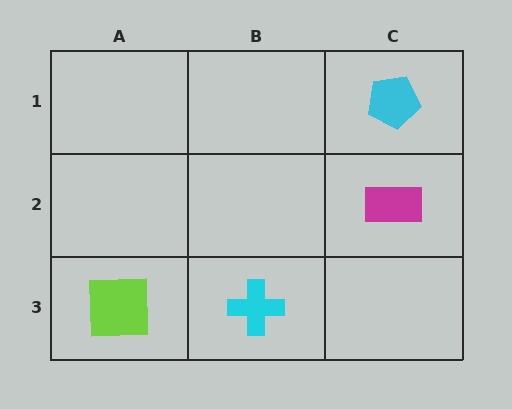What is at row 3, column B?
A cyan cross.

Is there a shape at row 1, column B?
No, that cell is empty.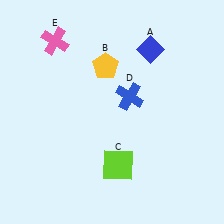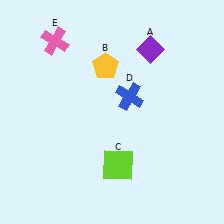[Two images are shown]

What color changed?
The diamond (A) changed from blue in Image 1 to purple in Image 2.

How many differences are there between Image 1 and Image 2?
There is 1 difference between the two images.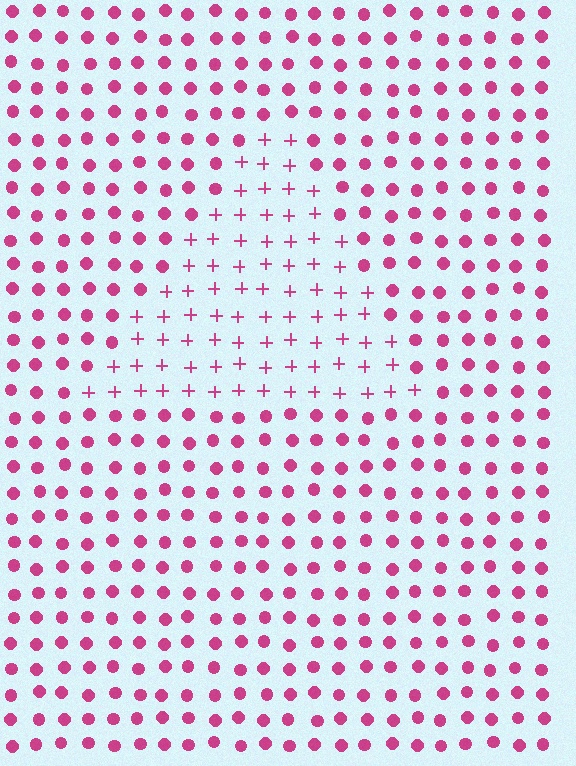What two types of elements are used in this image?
The image uses plus signs inside the triangle region and circles outside it.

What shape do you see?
I see a triangle.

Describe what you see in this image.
The image is filled with small magenta elements arranged in a uniform grid. A triangle-shaped region contains plus signs, while the surrounding area contains circles. The boundary is defined purely by the change in element shape.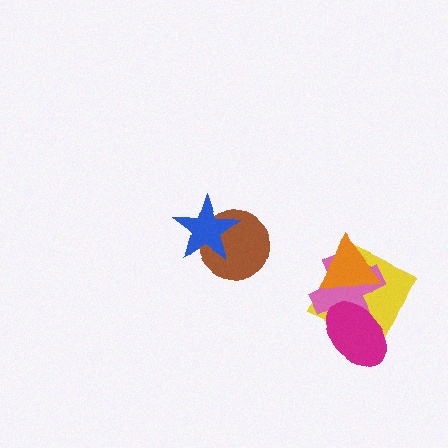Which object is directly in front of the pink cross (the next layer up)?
The magenta ellipse is directly in front of the pink cross.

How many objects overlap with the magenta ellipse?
2 objects overlap with the magenta ellipse.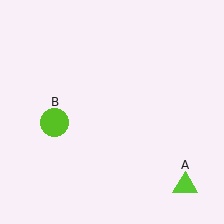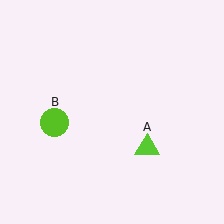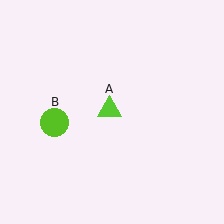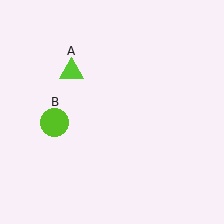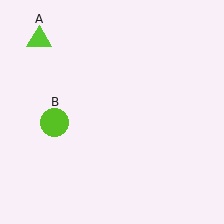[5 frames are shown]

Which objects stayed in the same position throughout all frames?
Lime circle (object B) remained stationary.